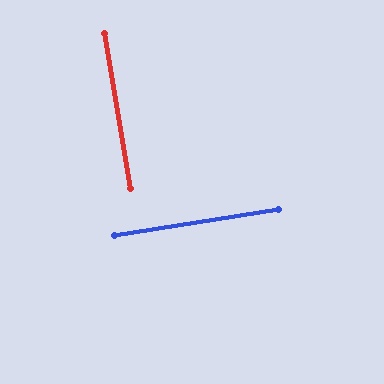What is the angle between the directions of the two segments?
Approximately 90 degrees.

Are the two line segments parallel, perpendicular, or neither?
Perpendicular — they meet at approximately 90°.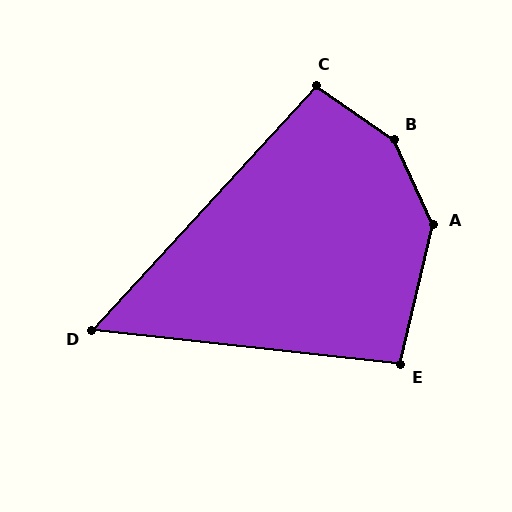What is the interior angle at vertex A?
Approximately 141 degrees (obtuse).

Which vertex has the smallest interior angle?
D, at approximately 54 degrees.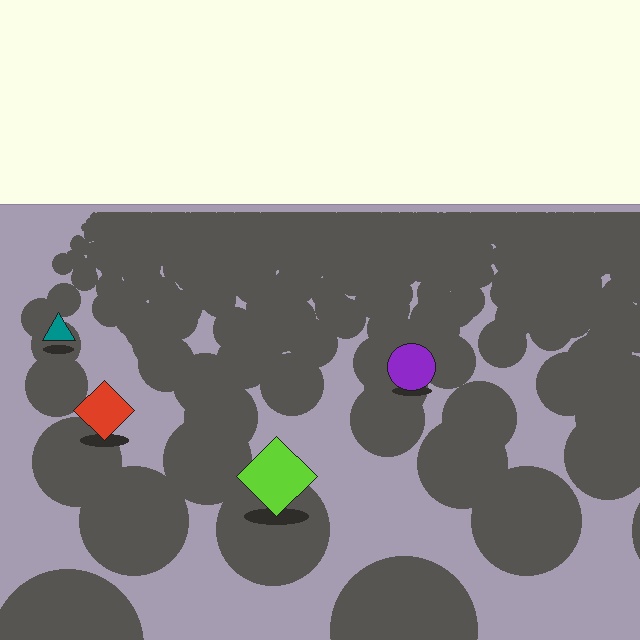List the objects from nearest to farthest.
From nearest to farthest: the lime diamond, the red diamond, the purple circle, the teal triangle.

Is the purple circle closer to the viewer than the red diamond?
No. The red diamond is closer — you can tell from the texture gradient: the ground texture is coarser near it.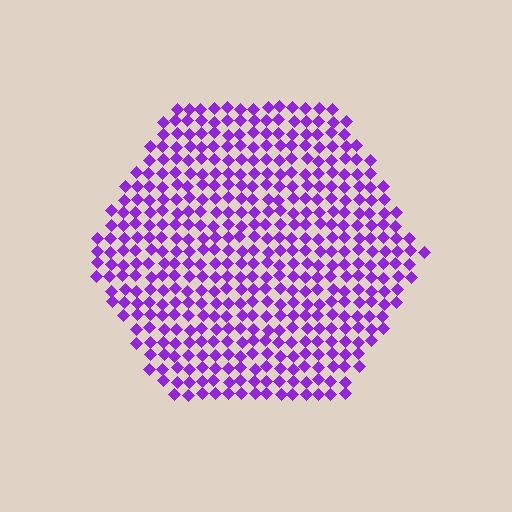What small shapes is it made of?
It is made of small diamonds.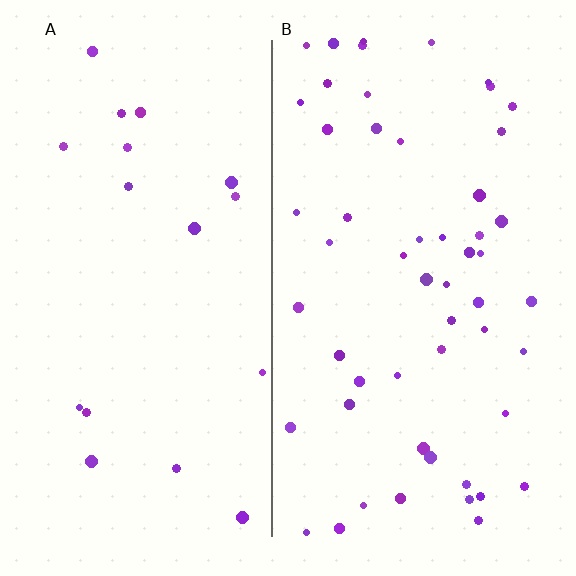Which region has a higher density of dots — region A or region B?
B (the right).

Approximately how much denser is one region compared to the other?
Approximately 3.0× — region B over region A.